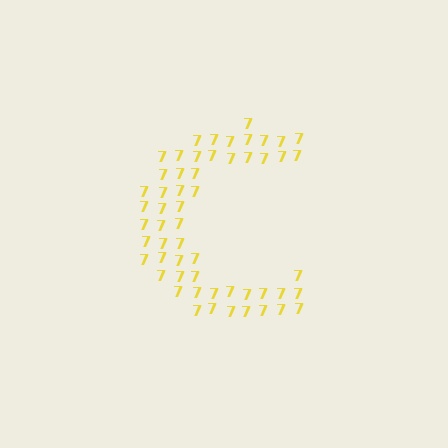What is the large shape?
The large shape is the letter C.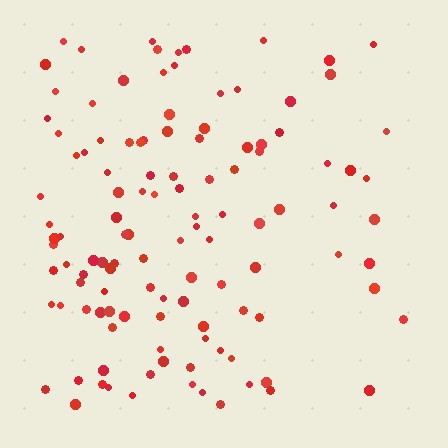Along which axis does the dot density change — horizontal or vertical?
Horizontal.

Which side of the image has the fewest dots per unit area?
The right.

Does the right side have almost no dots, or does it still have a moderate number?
Still a moderate number, just noticeably fewer than the left.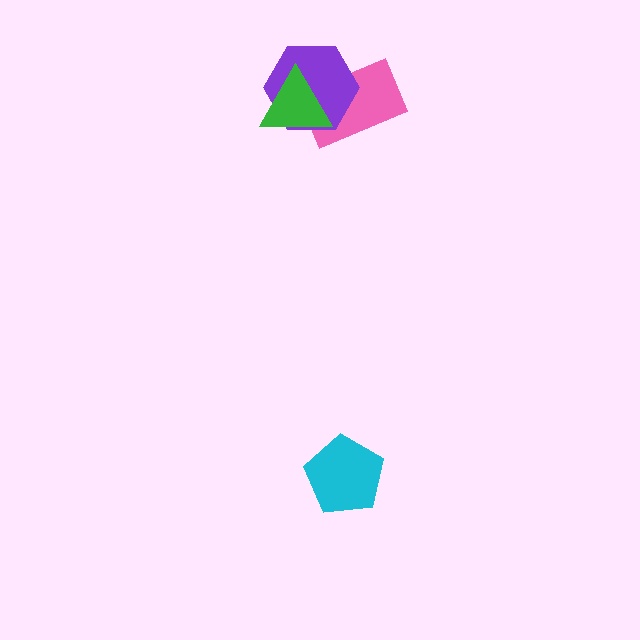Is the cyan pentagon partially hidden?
No, no other shape covers it.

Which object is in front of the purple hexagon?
The green triangle is in front of the purple hexagon.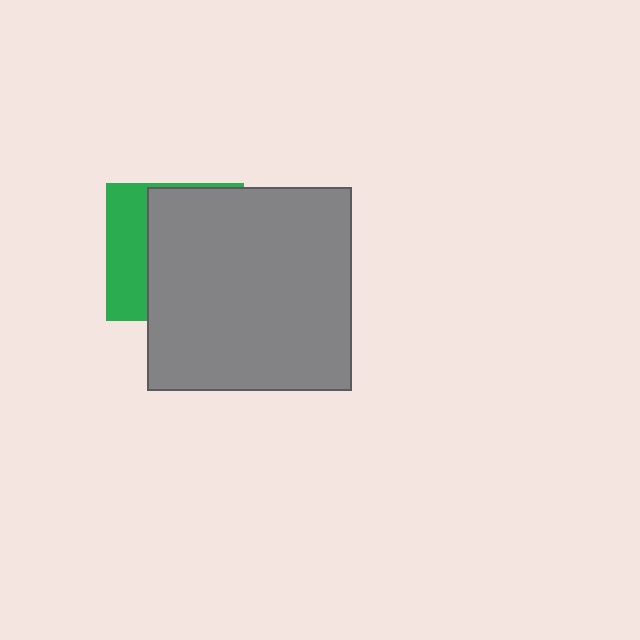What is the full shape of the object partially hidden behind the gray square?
The partially hidden object is a green square.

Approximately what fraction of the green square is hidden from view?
Roughly 68% of the green square is hidden behind the gray square.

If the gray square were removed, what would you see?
You would see the complete green square.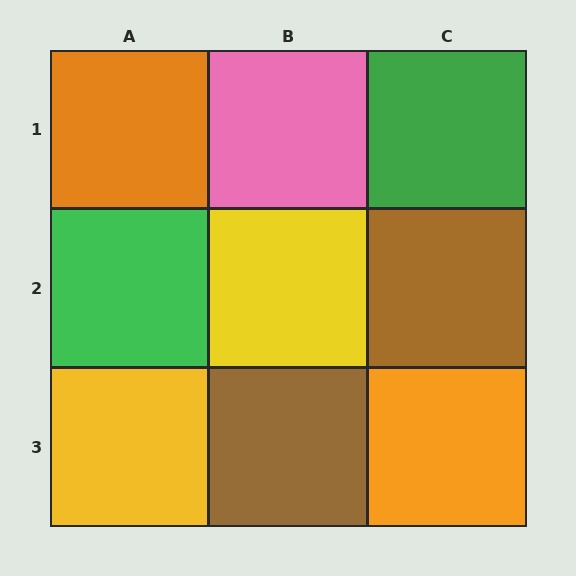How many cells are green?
2 cells are green.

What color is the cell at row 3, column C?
Orange.